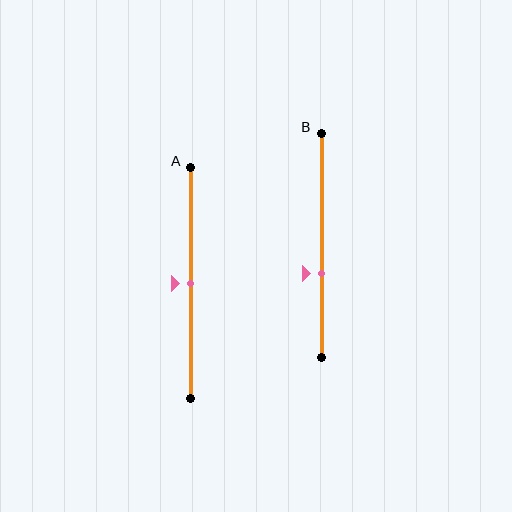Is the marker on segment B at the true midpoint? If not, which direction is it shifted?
No, the marker on segment B is shifted downward by about 13% of the segment length.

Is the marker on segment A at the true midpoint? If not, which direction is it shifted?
Yes, the marker on segment A is at the true midpoint.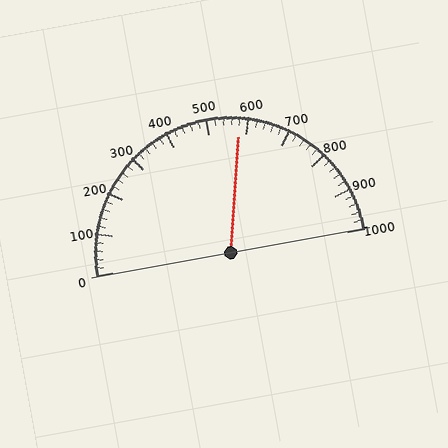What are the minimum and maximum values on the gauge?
The gauge ranges from 0 to 1000.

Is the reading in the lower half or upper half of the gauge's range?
The reading is in the upper half of the range (0 to 1000).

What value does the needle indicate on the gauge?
The needle indicates approximately 580.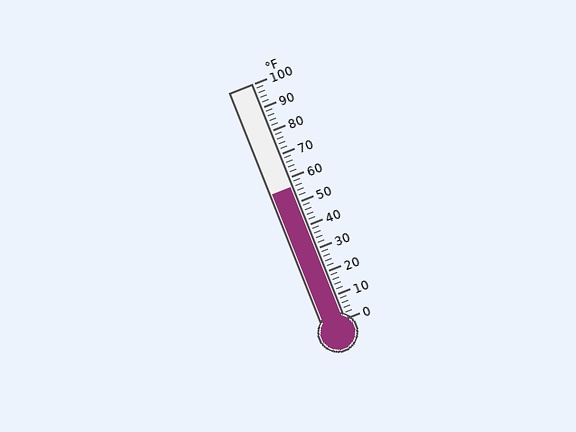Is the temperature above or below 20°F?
The temperature is above 20°F.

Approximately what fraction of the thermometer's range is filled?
The thermometer is filled to approximately 55% of its range.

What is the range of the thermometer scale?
The thermometer scale ranges from 0°F to 100°F.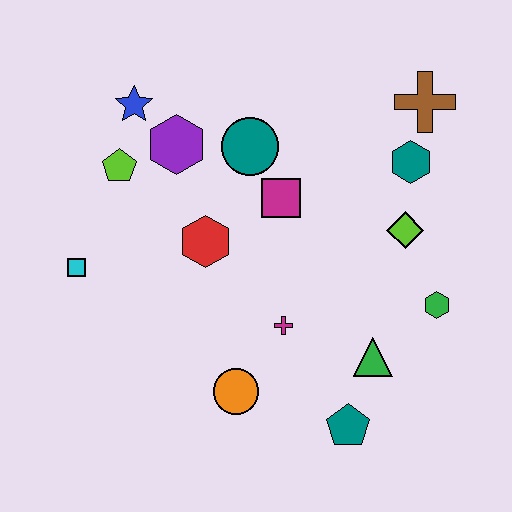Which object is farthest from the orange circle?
The brown cross is farthest from the orange circle.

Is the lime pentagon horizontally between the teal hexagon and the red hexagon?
No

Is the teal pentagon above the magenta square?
No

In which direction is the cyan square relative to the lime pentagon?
The cyan square is below the lime pentagon.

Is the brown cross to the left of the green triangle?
No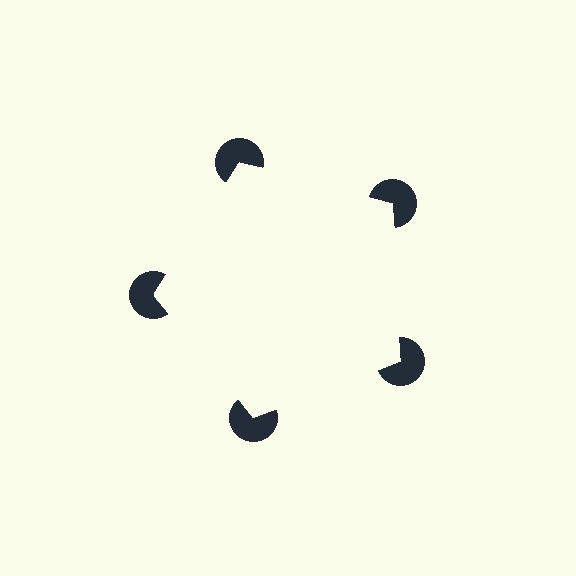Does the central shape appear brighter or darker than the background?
It typically appears slightly brighter than the background, even though no actual brightness change is drawn.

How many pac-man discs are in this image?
There are 5 — one at each vertex of the illusory pentagon.